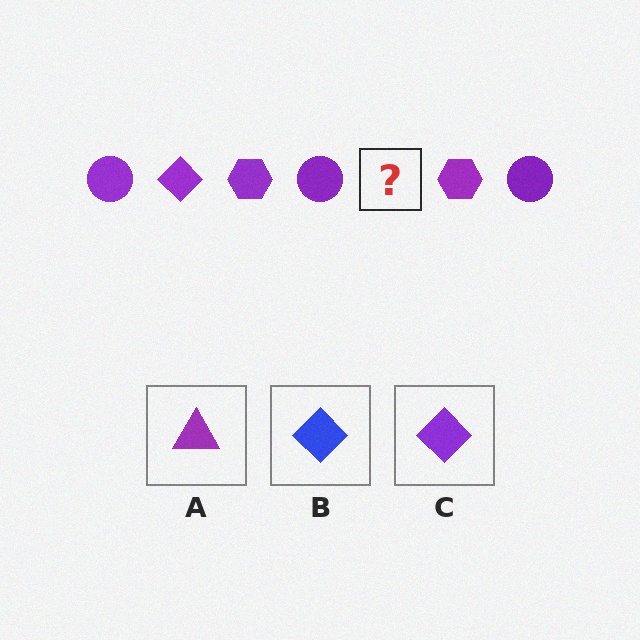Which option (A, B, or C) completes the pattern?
C.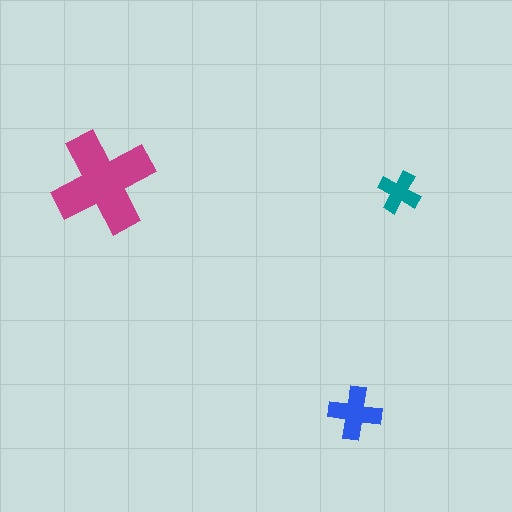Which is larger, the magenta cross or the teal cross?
The magenta one.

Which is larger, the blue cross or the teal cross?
The blue one.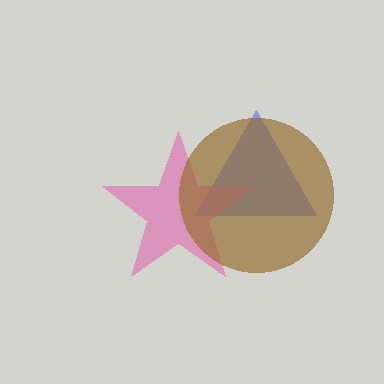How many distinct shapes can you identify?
There are 3 distinct shapes: a blue triangle, a pink star, a brown circle.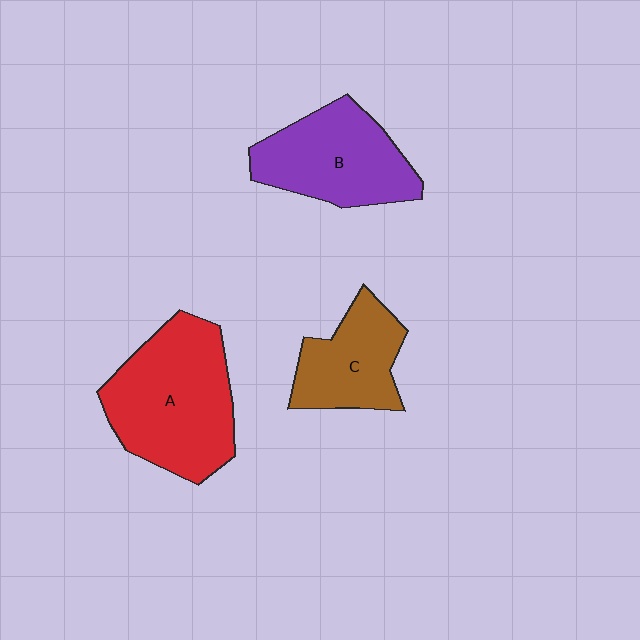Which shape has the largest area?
Shape A (red).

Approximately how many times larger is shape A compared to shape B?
Approximately 1.3 times.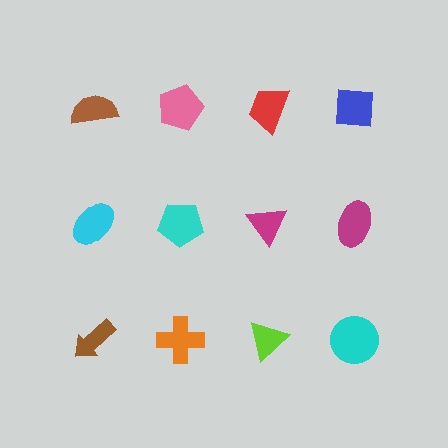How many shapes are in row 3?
4 shapes.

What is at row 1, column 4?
A blue square.